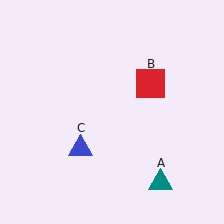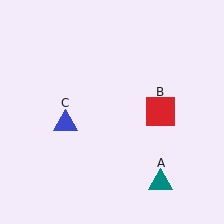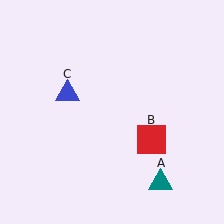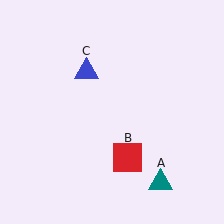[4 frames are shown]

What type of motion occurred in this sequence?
The red square (object B), blue triangle (object C) rotated clockwise around the center of the scene.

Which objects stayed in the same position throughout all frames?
Teal triangle (object A) remained stationary.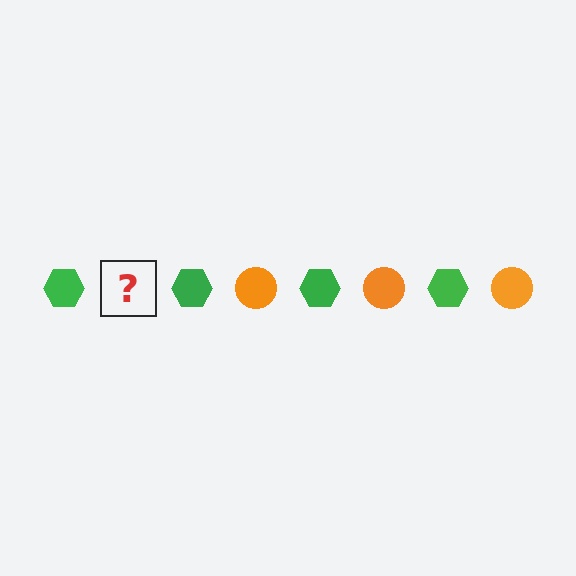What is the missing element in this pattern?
The missing element is an orange circle.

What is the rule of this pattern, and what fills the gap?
The rule is that the pattern alternates between green hexagon and orange circle. The gap should be filled with an orange circle.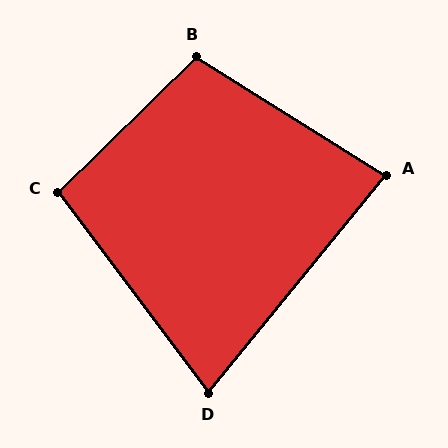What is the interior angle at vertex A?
Approximately 83 degrees (acute).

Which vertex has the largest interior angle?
B, at approximately 104 degrees.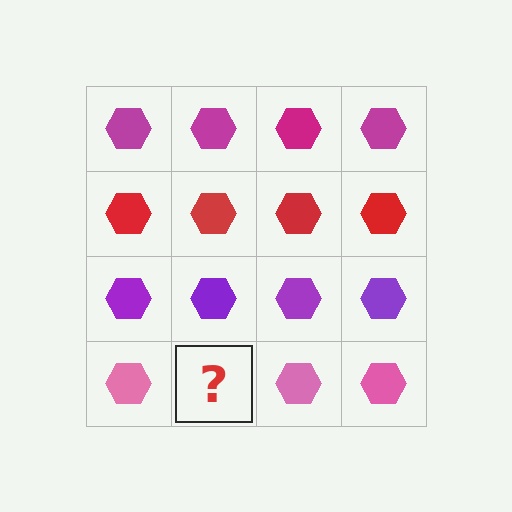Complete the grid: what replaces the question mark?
The question mark should be replaced with a pink hexagon.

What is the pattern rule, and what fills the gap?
The rule is that each row has a consistent color. The gap should be filled with a pink hexagon.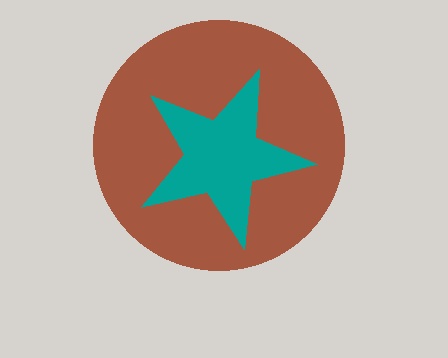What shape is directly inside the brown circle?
The teal star.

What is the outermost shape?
The brown circle.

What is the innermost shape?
The teal star.